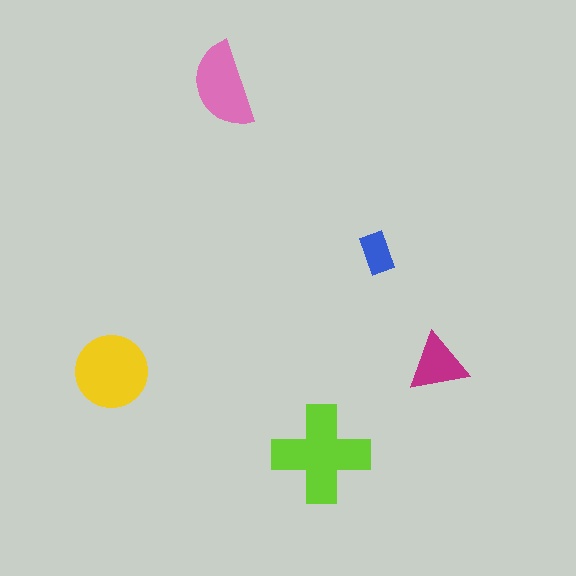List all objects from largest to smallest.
The lime cross, the yellow circle, the pink semicircle, the magenta triangle, the blue rectangle.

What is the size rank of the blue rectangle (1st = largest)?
5th.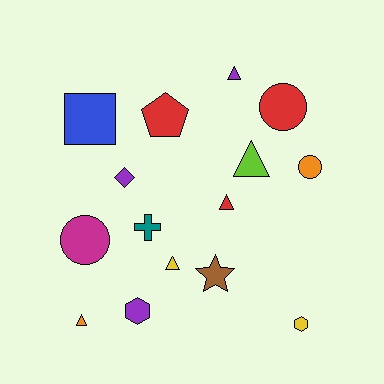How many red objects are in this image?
There are 3 red objects.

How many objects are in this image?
There are 15 objects.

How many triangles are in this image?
There are 5 triangles.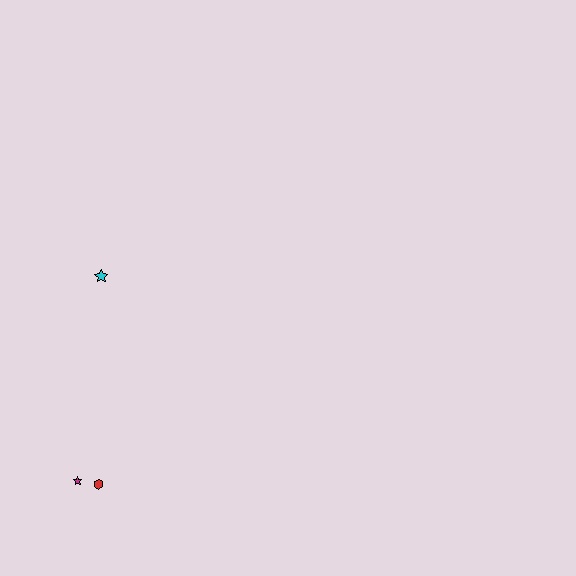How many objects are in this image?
There are 3 objects.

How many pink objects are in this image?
There are no pink objects.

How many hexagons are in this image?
There is 1 hexagon.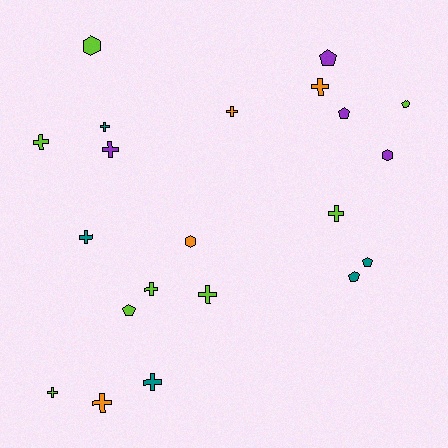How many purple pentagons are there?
There are 2 purple pentagons.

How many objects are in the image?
There are 21 objects.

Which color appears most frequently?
Lime, with 8 objects.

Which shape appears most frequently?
Cross, with 12 objects.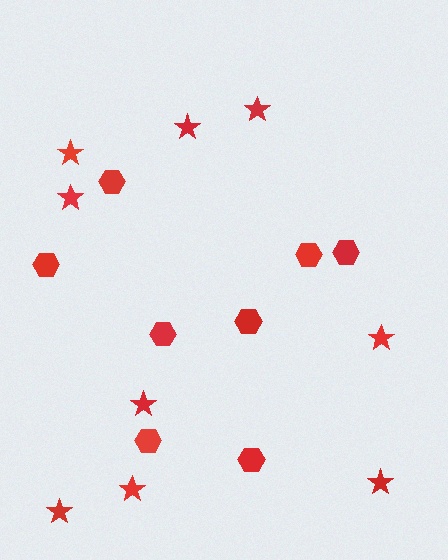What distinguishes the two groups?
There are 2 groups: one group of stars (9) and one group of hexagons (8).